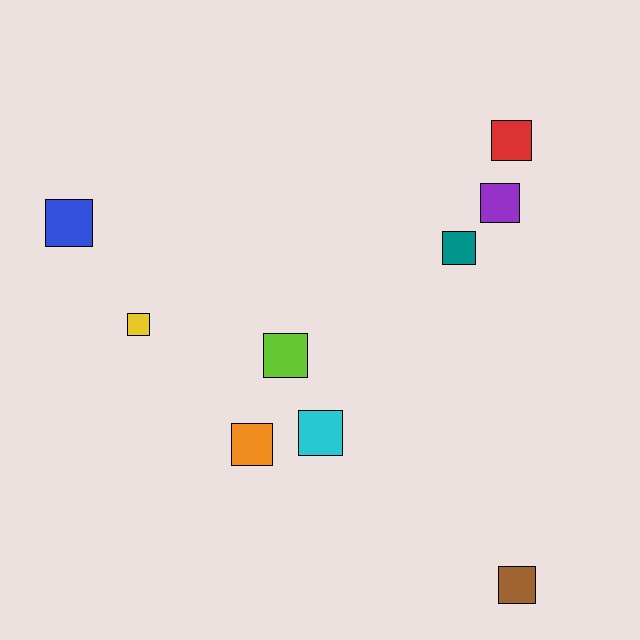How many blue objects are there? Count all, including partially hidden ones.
There is 1 blue object.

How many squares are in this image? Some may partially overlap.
There are 9 squares.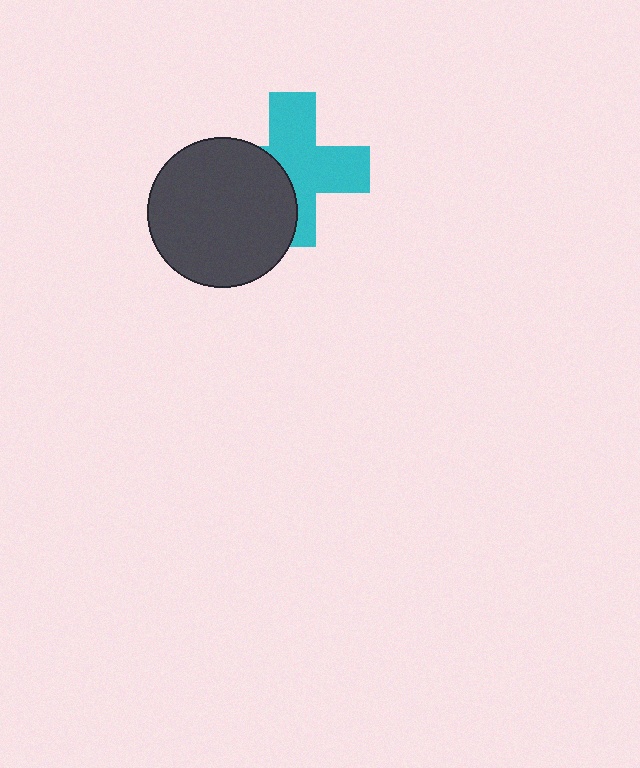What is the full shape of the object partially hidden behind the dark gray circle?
The partially hidden object is a cyan cross.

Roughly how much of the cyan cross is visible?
About half of it is visible (roughly 63%).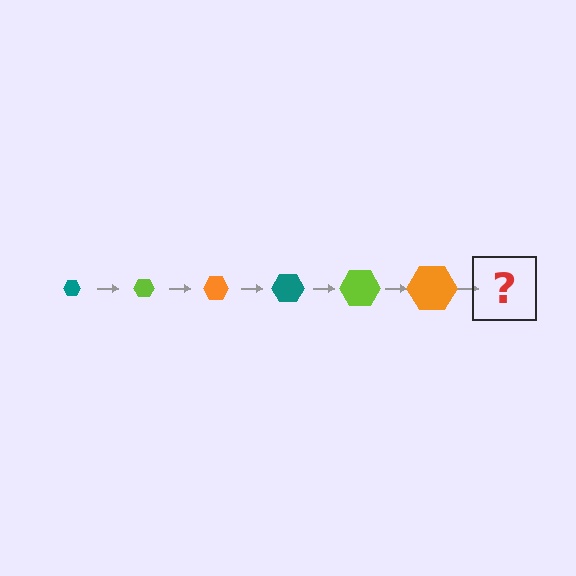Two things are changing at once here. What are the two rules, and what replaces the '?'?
The two rules are that the hexagon grows larger each step and the color cycles through teal, lime, and orange. The '?' should be a teal hexagon, larger than the previous one.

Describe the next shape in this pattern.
It should be a teal hexagon, larger than the previous one.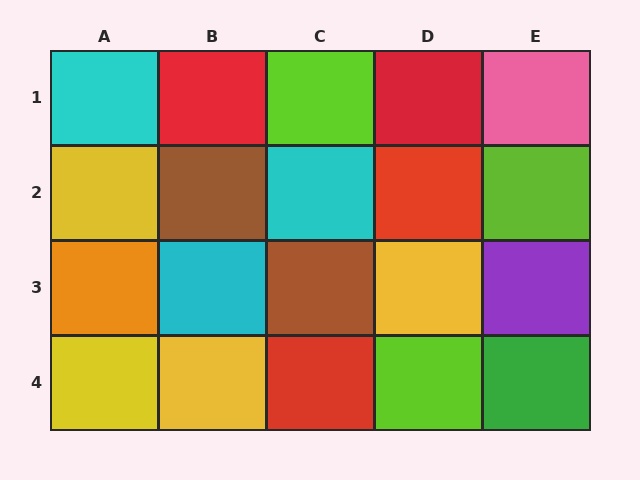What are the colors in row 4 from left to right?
Yellow, yellow, red, lime, green.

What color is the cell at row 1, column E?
Pink.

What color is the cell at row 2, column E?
Lime.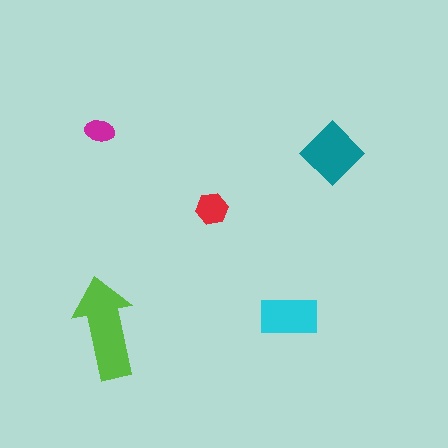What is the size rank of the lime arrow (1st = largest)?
1st.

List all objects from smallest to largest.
The magenta ellipse, the red hexagon, the cyan rectangle, the teal diamond, the lime arrow.